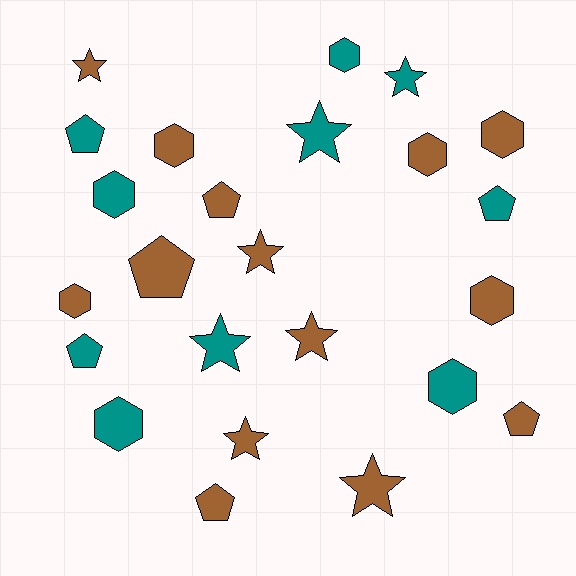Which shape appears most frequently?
Hexagon, with 9 objects.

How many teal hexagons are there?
There are 4 teal hexagons.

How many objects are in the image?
There are 24 objects.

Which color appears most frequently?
Brown, with 14 objects.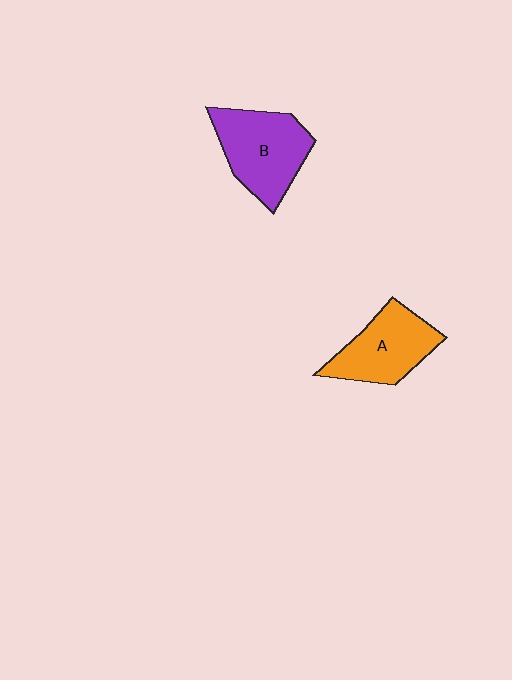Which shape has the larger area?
Shape B (purple).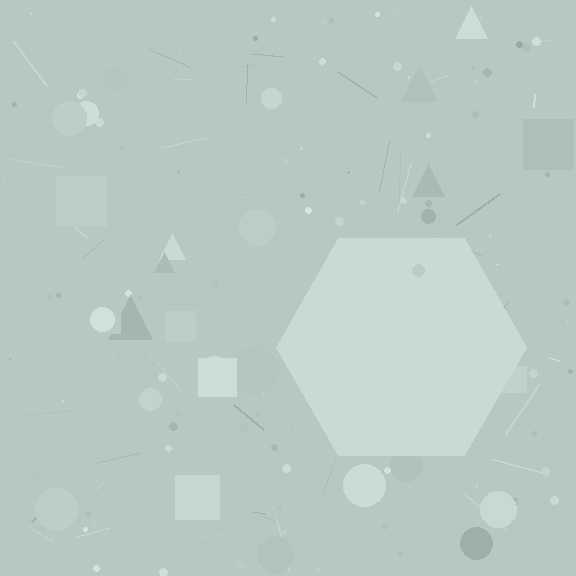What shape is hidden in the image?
A hexagon is hidden in the image.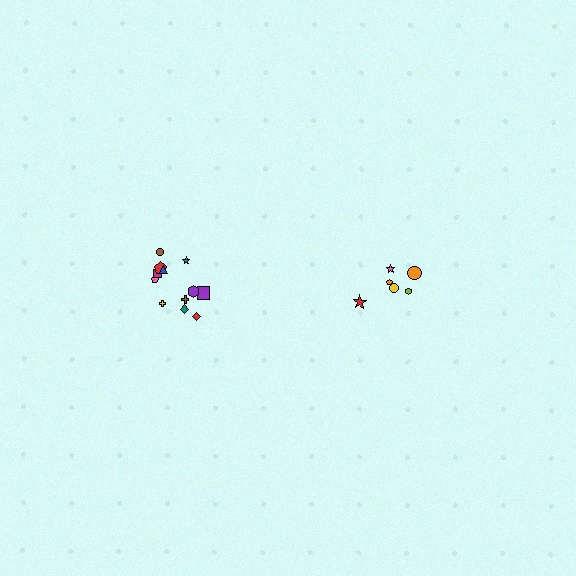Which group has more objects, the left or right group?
The left group.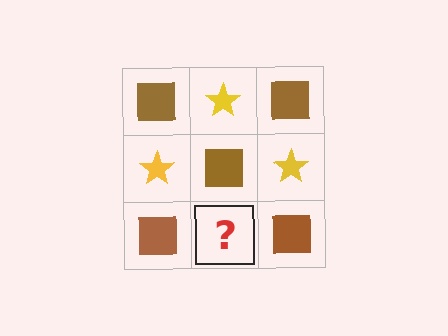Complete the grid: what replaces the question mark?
The question mark should be replaced with a yellow star.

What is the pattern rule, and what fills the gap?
The rule is that it alternates brown square and yellow star in a checkerboard pattern. The gap should be filled with a yellow star.